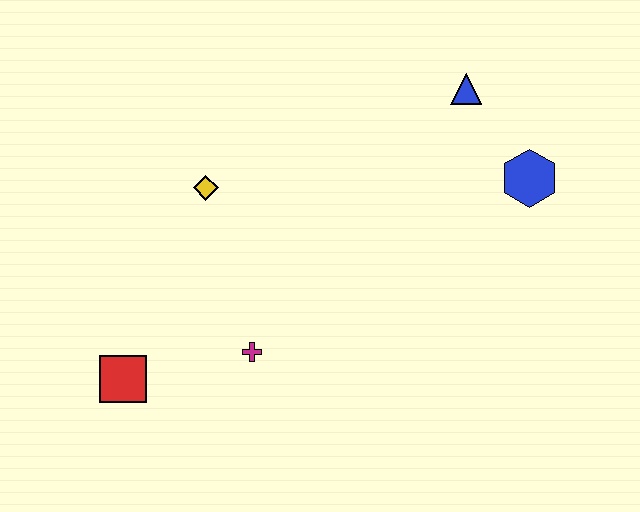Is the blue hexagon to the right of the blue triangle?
Yes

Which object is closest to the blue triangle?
The blue hexagon is closest to the blue triangle.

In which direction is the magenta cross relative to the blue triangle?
The magenta cross is below the blue triangle.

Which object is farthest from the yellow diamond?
The blue hexagon is farthest from the yellow diamond.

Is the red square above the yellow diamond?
No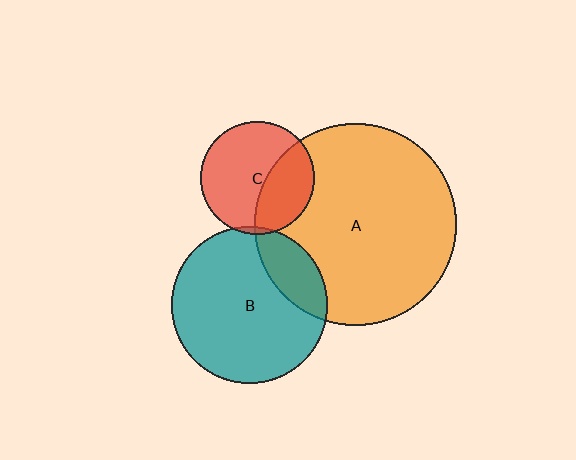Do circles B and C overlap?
Yes.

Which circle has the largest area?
Circle A (orange).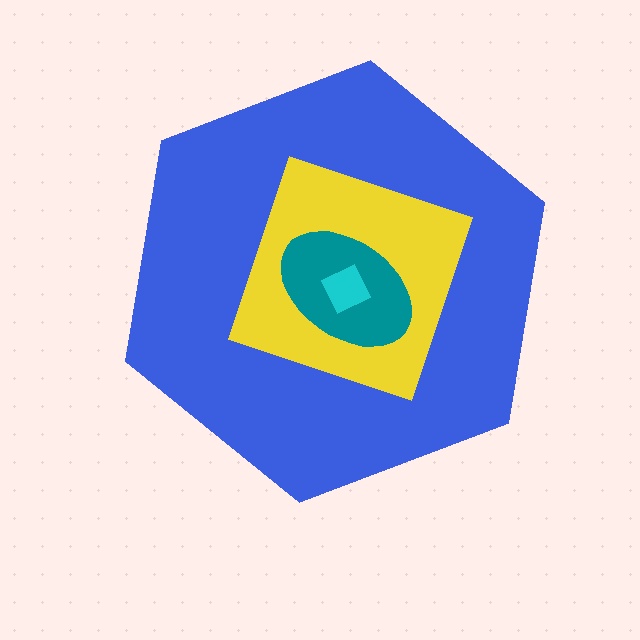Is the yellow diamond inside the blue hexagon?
Yes.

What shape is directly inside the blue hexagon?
The yellow diamond.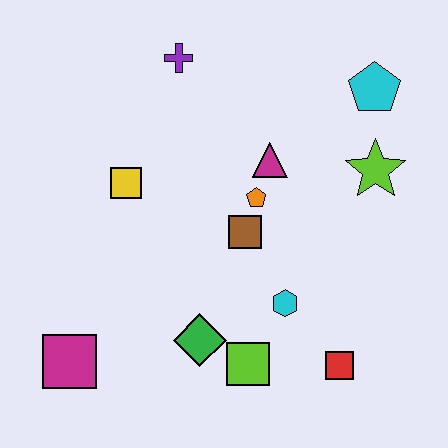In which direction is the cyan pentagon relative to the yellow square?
The cyan pentagon is to the right of the yellow square.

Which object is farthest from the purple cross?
The red square is farthest from the purple cross.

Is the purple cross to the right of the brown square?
No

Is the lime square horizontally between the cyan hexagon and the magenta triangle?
No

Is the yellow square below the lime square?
No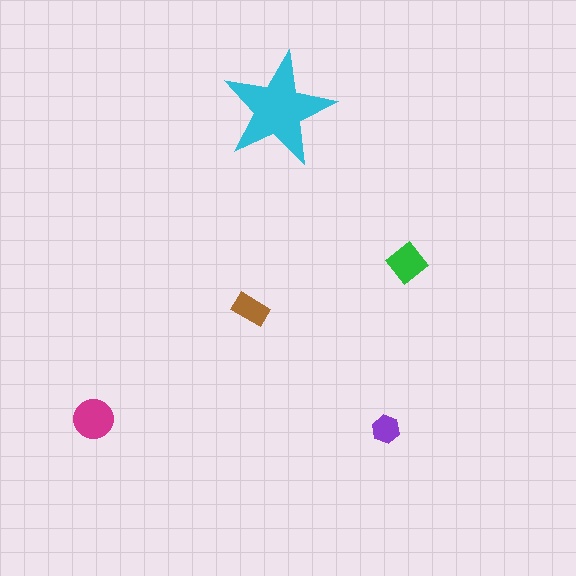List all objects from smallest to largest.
The purple hexagon, the brown rectangle, the green diamond, the magenta circle, the cyan star.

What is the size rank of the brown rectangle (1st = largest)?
4th.